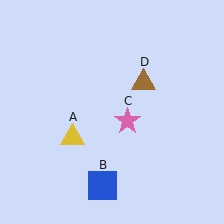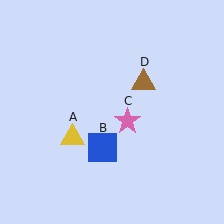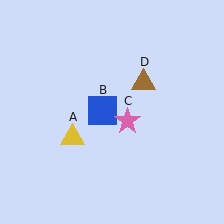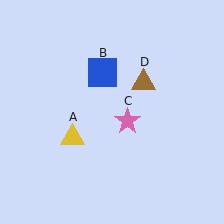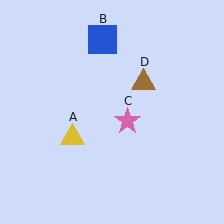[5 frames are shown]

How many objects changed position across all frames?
1 object changed position: blue square (object B).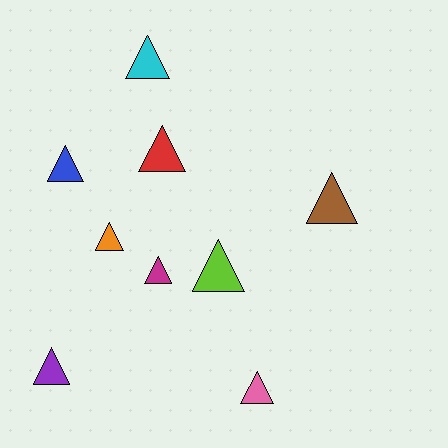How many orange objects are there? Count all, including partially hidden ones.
There is 1 orange object.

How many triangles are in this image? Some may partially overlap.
There are 9 triangles.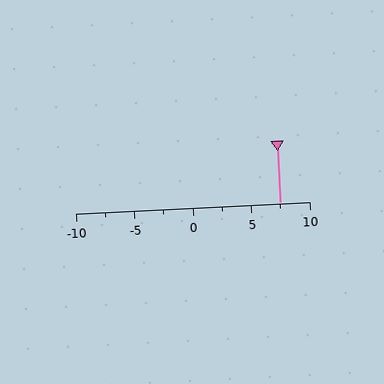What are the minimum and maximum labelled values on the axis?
The axis runs from -10 to 10.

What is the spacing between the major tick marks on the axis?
The major ticks are spaced 5 apart.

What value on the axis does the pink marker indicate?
The marker indicates approximately 7.5.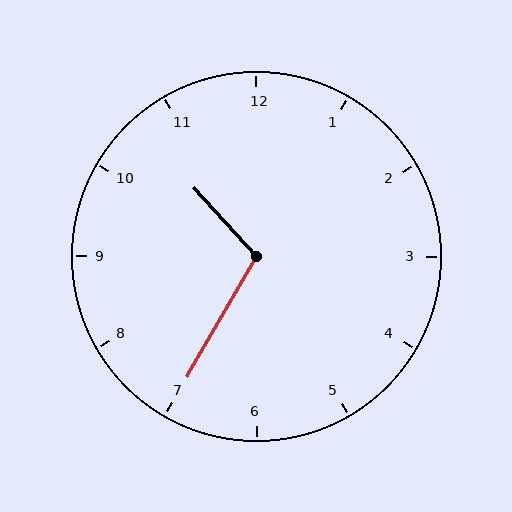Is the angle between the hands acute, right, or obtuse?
It is obtuse.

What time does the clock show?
10:35.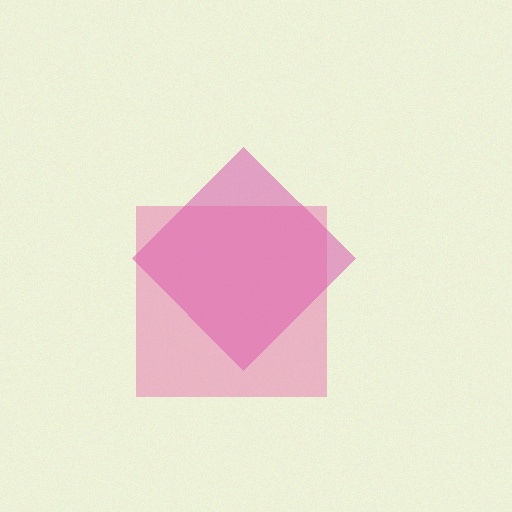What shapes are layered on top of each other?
The layered shapes are: a magenta diamond, a pink square.